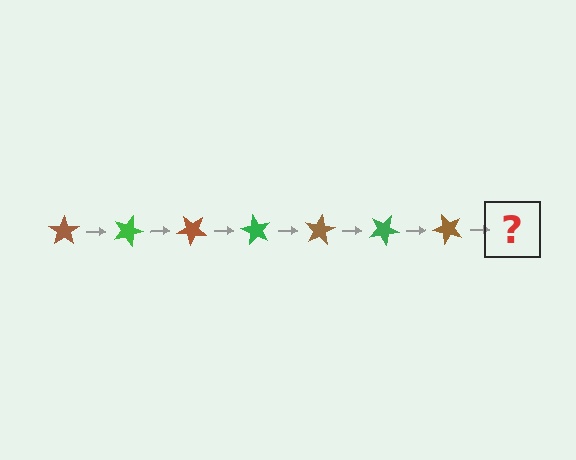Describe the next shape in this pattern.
It should be a green star, rotated 140 degrees from the start.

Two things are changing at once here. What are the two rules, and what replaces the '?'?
The two rules are that it rotates 20 degrees each step and the color cycles through brown and green. The '?' should be a green star, rotated 140 degrees from the start.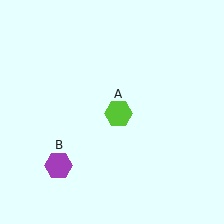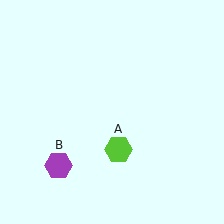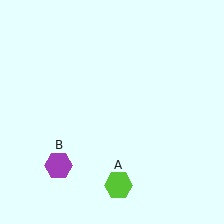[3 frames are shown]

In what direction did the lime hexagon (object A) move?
The lime hexagon (object A) moved down.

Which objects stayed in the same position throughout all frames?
Purple hexagon (object B) remained stationary.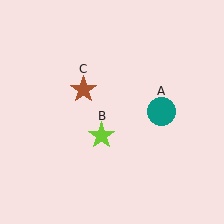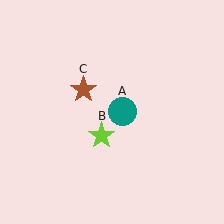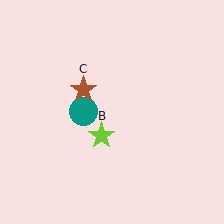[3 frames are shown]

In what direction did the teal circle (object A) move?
The teal circle (object A) moved left.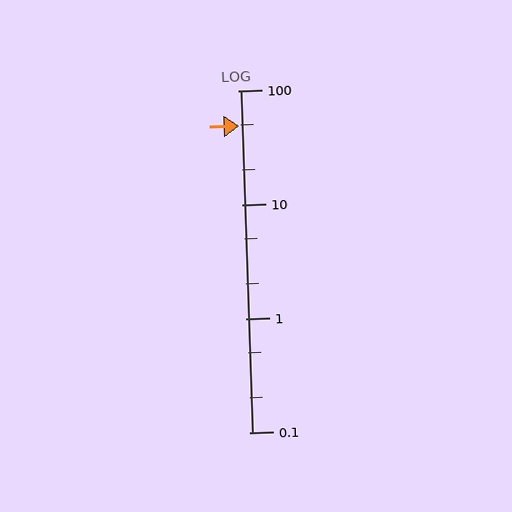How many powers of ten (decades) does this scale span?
The scale spans 3 decades, from 0.1 to 100.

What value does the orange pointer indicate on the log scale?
The pointer indicates approximately 49.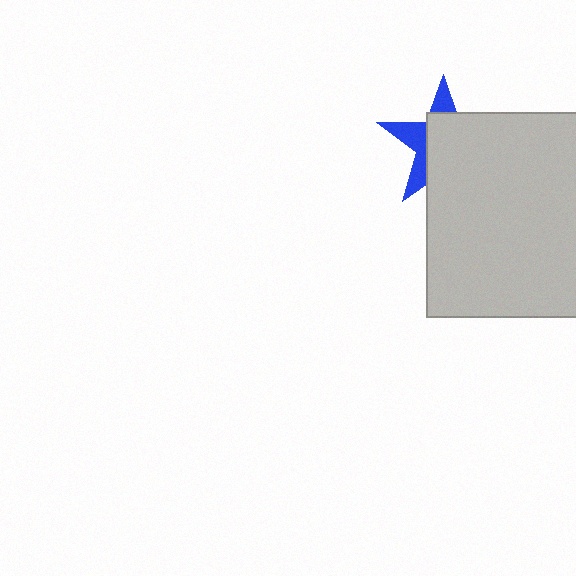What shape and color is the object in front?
The object in front is a light gray rectangle.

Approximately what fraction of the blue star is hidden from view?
Roughly 65% of the blue star is hidden behind the light gray rectangle.